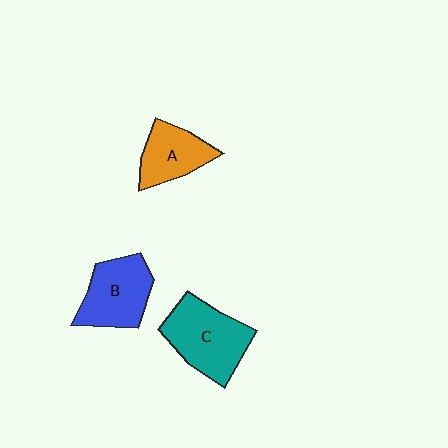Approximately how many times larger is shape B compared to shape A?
Approximately 1.3 times.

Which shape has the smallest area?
Shape A (orange).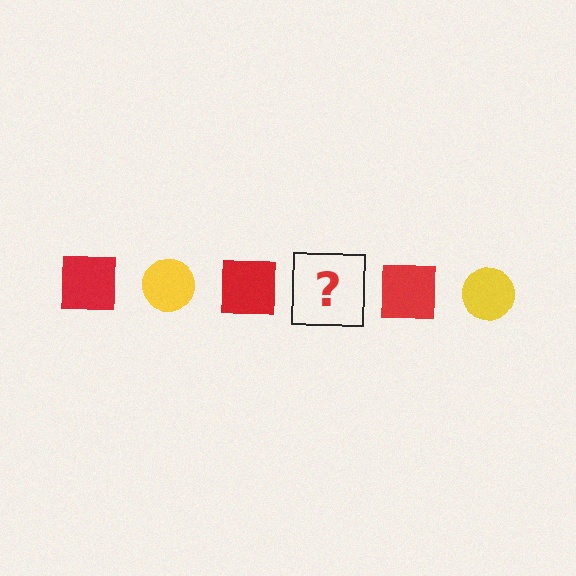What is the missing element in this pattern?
The missing element is a yellow circle.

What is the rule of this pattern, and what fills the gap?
The rule is that the pattern alternates between red square and yellow circle. The gap should be filled with a yellow circle.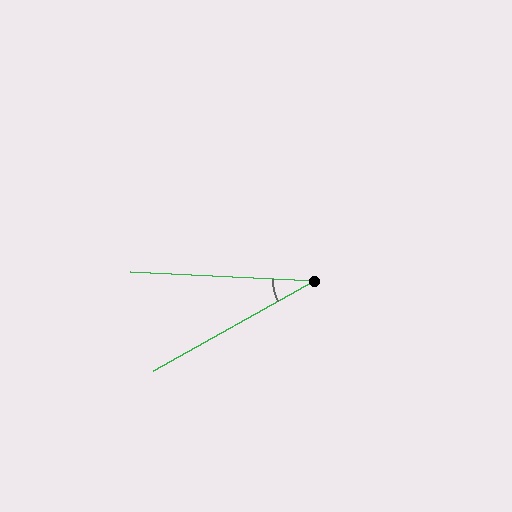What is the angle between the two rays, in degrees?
Approximately 32 degrees.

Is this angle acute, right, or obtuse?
It is acute.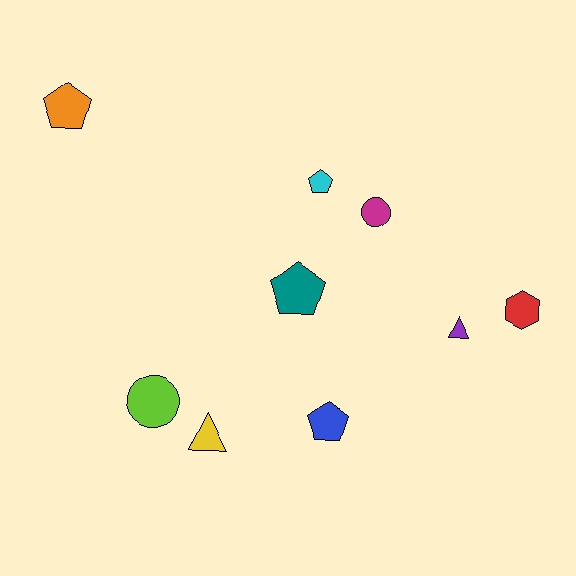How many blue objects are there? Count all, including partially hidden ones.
There is 1 blue object.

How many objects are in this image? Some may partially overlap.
There are 9 objects.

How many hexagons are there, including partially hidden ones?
There is 1 hexagon.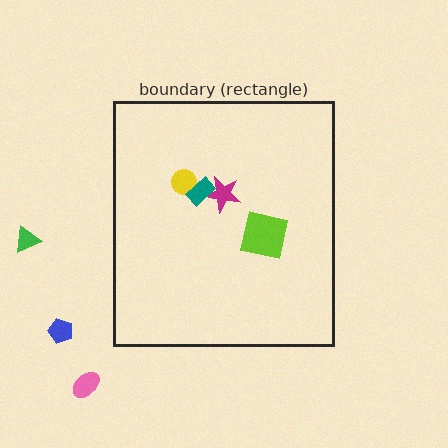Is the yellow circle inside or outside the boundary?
Inside.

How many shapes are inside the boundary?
4 inside, 3 outside.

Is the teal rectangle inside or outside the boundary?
Inside.